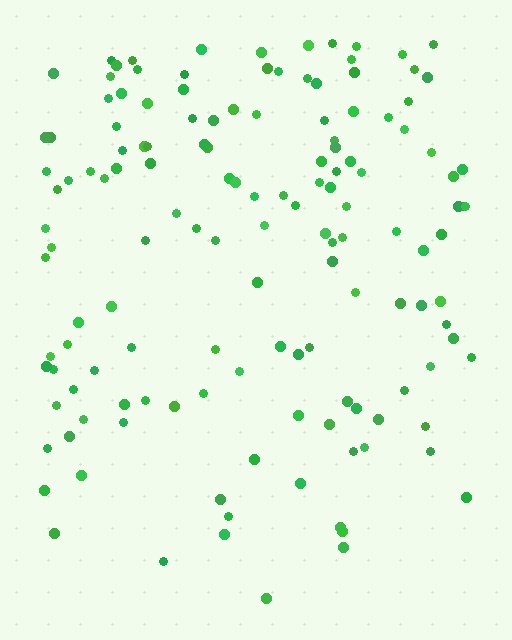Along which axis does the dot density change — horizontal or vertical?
Vertical.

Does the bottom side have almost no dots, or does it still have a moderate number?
Still a moderate number, just noticeably fewer than the top.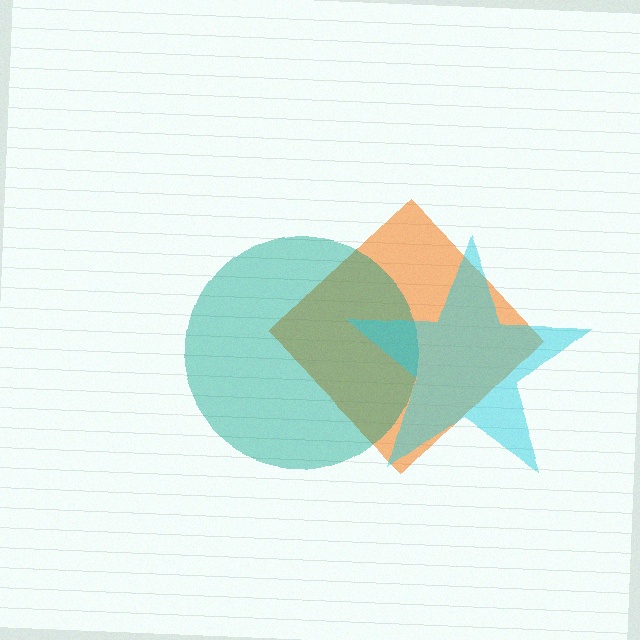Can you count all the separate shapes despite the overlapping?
Yes, there are 3 separate shapes.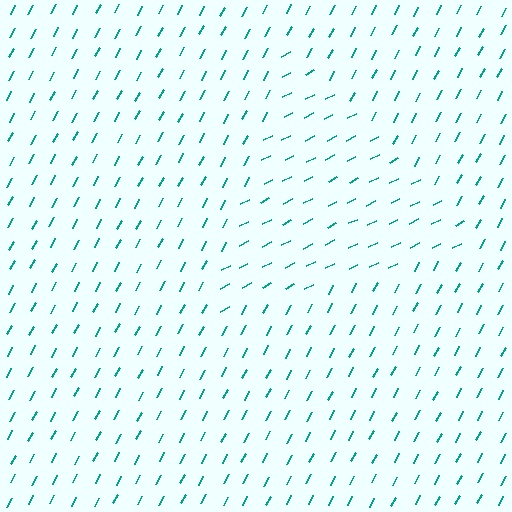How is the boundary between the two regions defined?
The boundary is defined purely by a change in line orientation (approximately 36 degrees difference). All lines are the same color and thickness.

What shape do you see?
I see a triangle.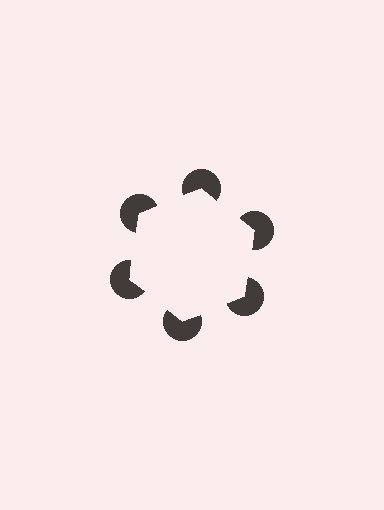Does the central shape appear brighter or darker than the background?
It typically appears slightly brighter than the background, even though no actual brightness change is drawn.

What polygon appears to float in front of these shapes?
An illusory hexagon — its edges are inferred from the aligned wedge cuts in the pac-man discs, not physically drawn.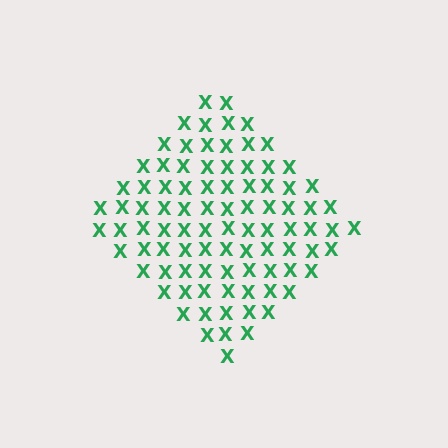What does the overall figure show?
The overall figure shows a diamond.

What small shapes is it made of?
It is made of small letter X's.